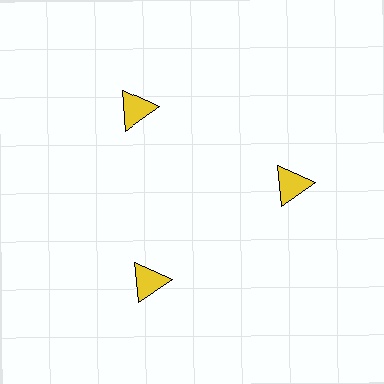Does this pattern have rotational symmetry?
Yes, this pattern has 3-fold rotational symmetry. It looks the same after rotating 120 degrees around the center.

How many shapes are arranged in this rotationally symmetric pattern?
There are 3 shapes, arranged in 3 groups of 1.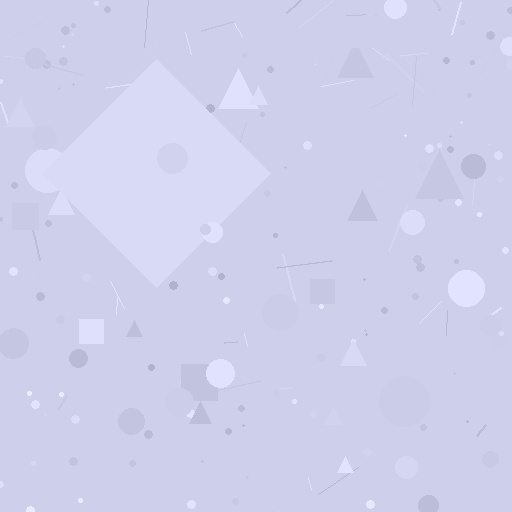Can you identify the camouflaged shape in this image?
The camouflaged shape is a diamond.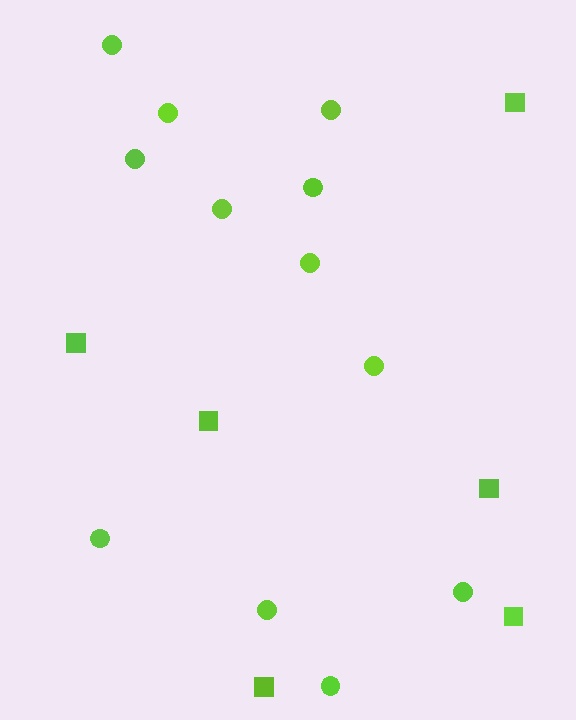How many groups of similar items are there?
There are 2 groups: one group of squares (6) and one group of circles (12).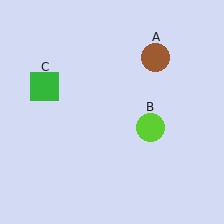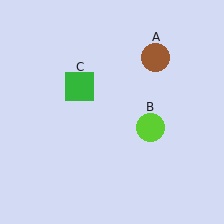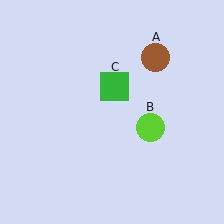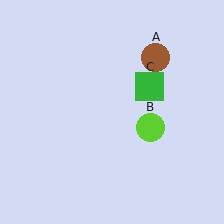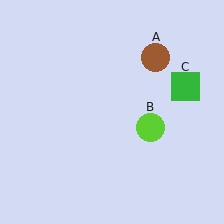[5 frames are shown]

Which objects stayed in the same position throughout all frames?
Brown circle (object A) and lime circle (object B) remained stationary.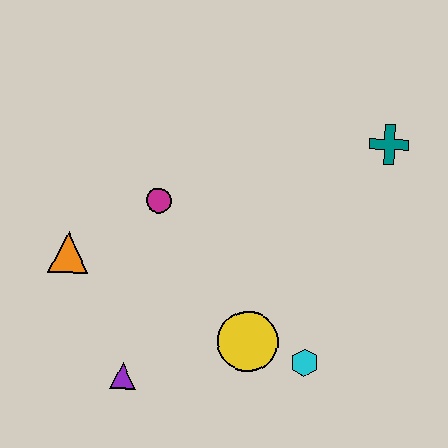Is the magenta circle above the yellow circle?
Yes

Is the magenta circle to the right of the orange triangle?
Yes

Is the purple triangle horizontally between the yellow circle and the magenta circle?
No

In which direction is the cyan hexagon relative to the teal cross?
The cyan hexagon is below the teal cross.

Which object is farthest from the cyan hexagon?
The orange triangle is farthest from the cyan hexagon.